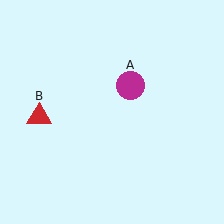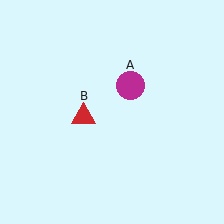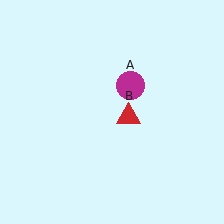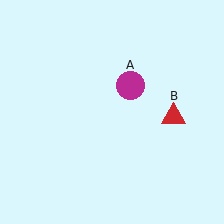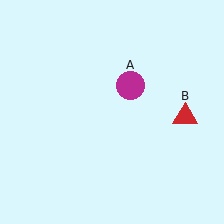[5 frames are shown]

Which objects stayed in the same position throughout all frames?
Magenta circle (object A) remained stationary.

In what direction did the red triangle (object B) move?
The red triangle (object B) moved right.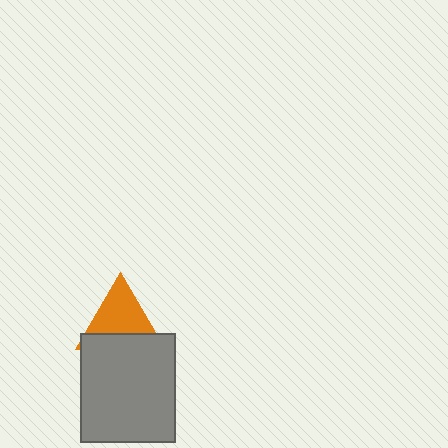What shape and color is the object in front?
The object in front is a gray rectangle.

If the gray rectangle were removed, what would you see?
You would see the complete orange triangle.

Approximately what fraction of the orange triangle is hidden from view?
Roughly 36% of the orange triangle is hidden behind the gray rectangle.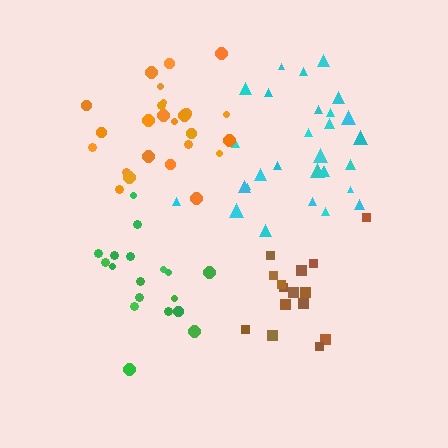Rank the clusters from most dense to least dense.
orange, green, brown, cyan.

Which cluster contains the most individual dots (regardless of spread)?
Cyan (29).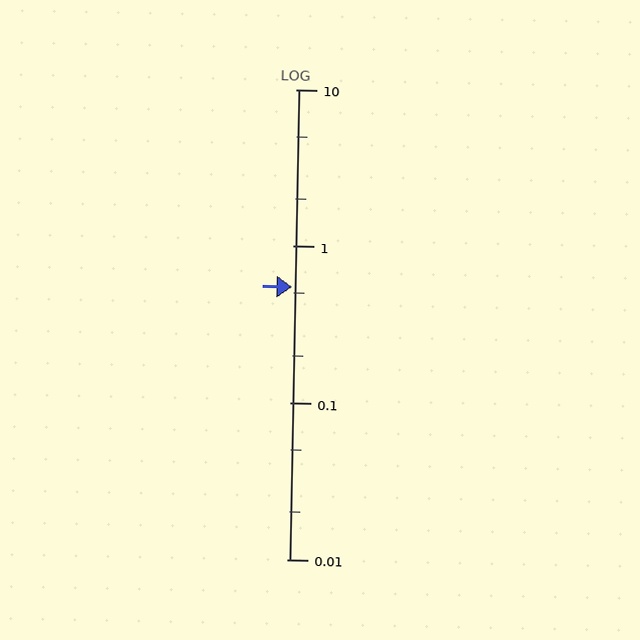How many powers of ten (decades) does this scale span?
The scale spans 3 decades, from 0.01 to 10.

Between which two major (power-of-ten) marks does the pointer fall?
The pointer is between 0.1 and 1.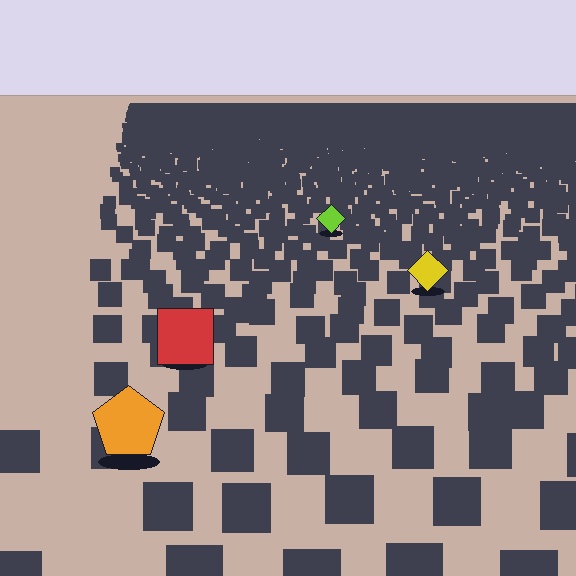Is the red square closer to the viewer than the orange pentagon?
No. The orange pentagon is closer — you can tell from the texture gradient: the ground texture is coarser near it.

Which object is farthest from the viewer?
The lime diamond is farthest from the viewer. It appears smaller and the ground texture around it is denser.